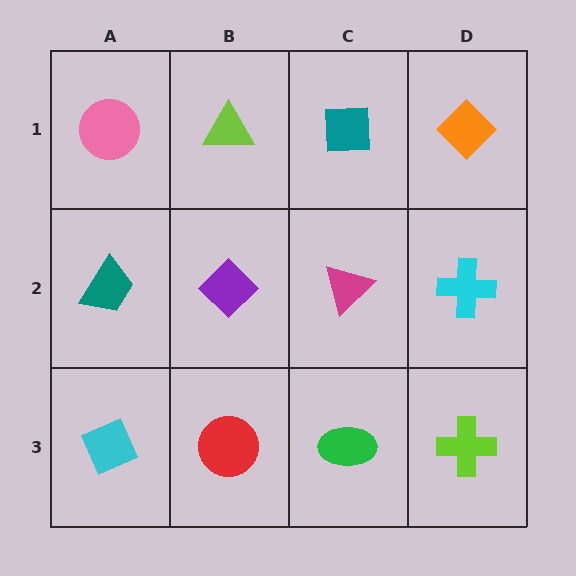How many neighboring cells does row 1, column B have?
3.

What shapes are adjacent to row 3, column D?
A cyan cross (row 2, column D), a green ellipse (row 3, column C).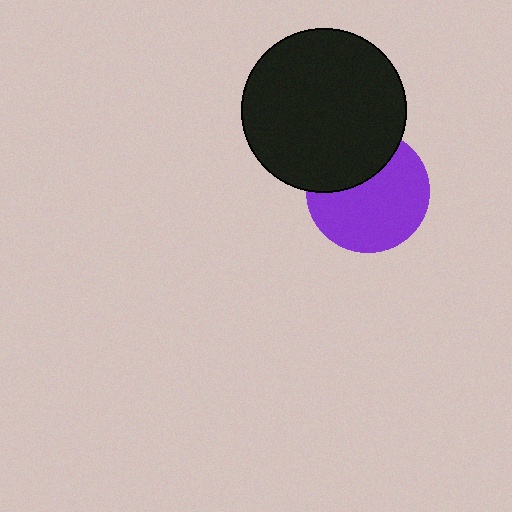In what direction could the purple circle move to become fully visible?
The purple circle could move down. That would shift it out from behind the black circle entirely.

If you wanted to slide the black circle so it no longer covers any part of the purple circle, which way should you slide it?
Slide it up — that is the most direct way to separate the two shapes.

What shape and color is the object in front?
The object in front is a black circle.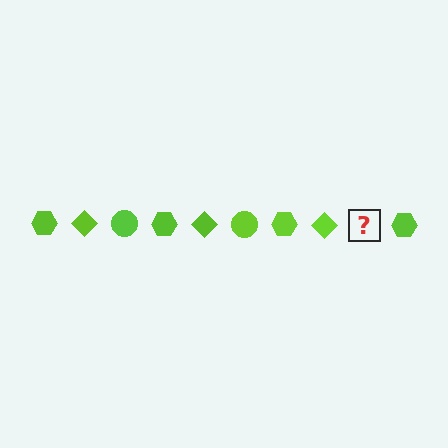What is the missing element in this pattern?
The missing element is a lime circle.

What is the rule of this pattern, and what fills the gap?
The rule is that the pattern cycles through hexagon, diamond, circle shapes in lime. The gap should be filled with a lime circle.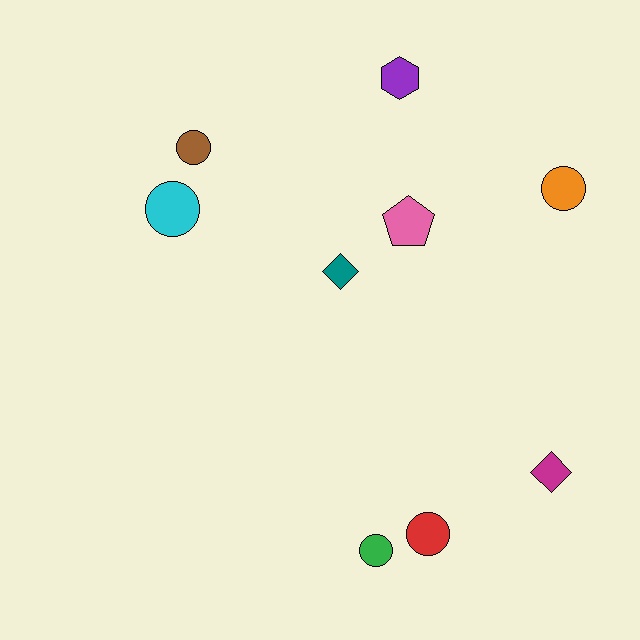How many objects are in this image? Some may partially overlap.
There are 9 objects.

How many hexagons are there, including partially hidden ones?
There is 1 hexagon.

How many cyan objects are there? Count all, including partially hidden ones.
There is 1 cyan object.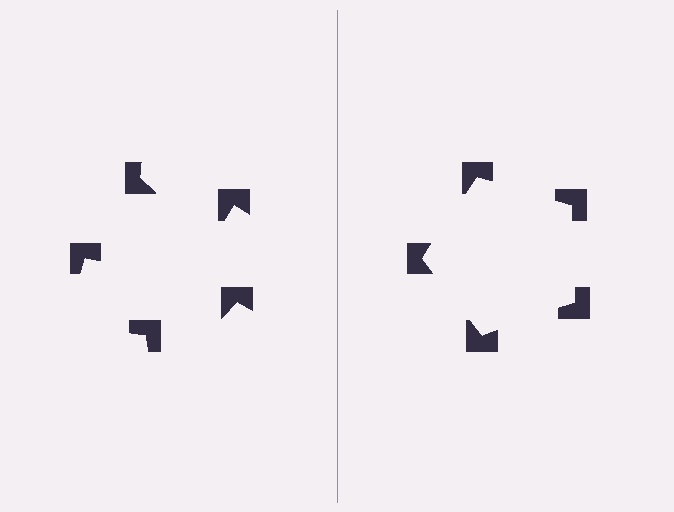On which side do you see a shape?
An illusory pentagon appears on the right side. On the left side the wedge cuts are rotated, so no coherent shape forms.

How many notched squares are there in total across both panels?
10 — 5 on each side.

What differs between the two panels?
The notched squares are positioned identically on both sides; only the wedge orientations differ. On the right they align to a pentagon; on the left they are misaligned.